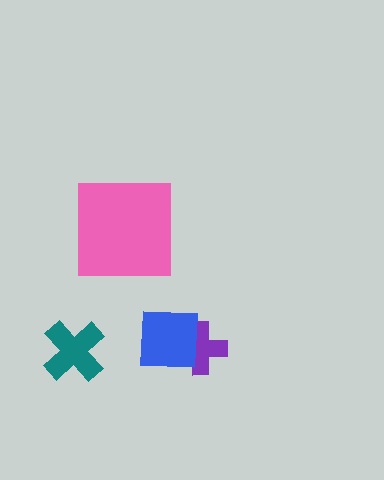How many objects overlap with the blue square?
1 object overlaps with the blue square.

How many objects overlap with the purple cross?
1 object overlaps with the purple cross.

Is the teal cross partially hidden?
No, no other shape covers it.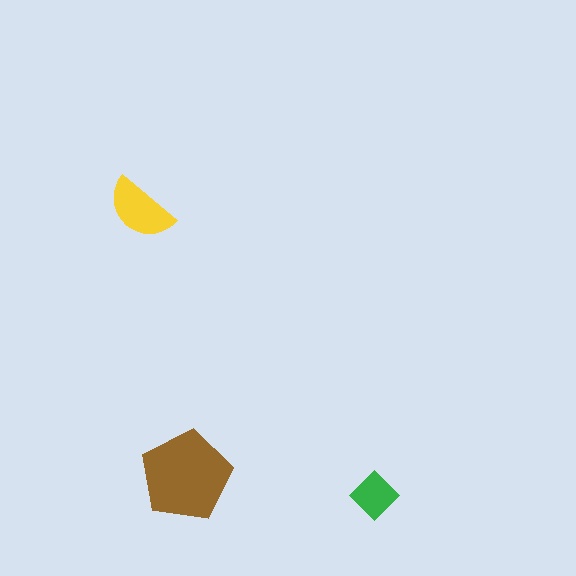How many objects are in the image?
There are 3 objects in the image.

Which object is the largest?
The brown pentagon.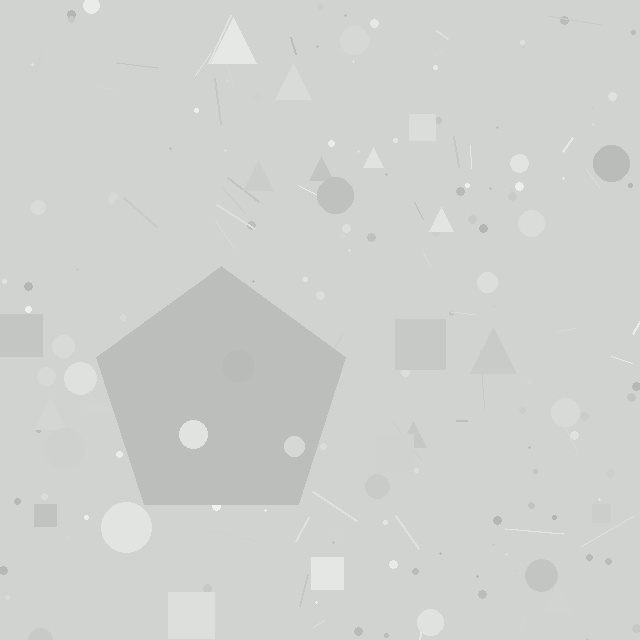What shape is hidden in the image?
A pentagon is hidden in the image.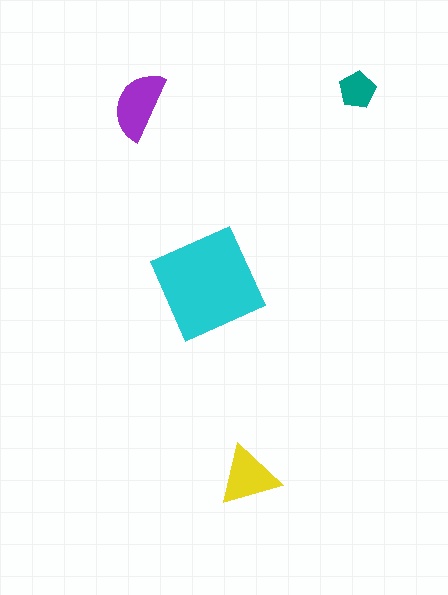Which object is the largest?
The cyan square.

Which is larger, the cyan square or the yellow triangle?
The cyan square.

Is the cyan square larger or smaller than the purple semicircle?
Larger.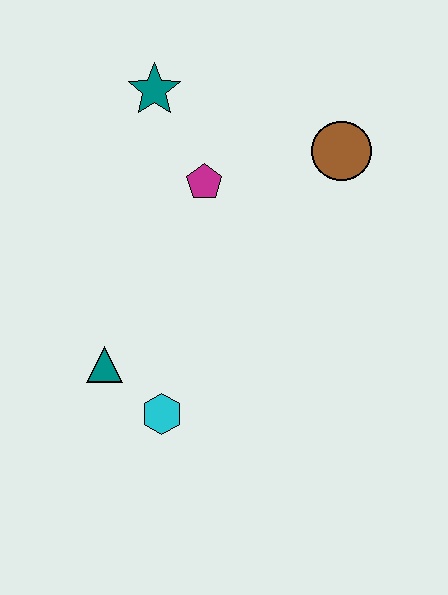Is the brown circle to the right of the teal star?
Yes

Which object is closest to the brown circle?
The magenta pentagon is closest to the brown circle.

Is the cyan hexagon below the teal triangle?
Yes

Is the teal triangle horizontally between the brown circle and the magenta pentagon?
No